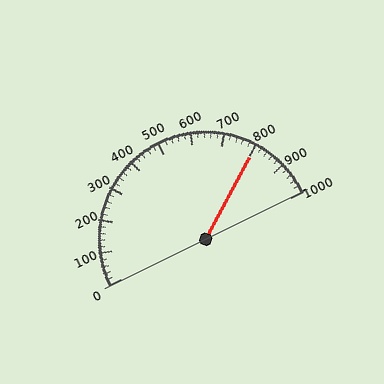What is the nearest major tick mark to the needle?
The nearest major tick mark is 800.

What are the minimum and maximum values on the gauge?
The gauge ranges from 0 to 1000.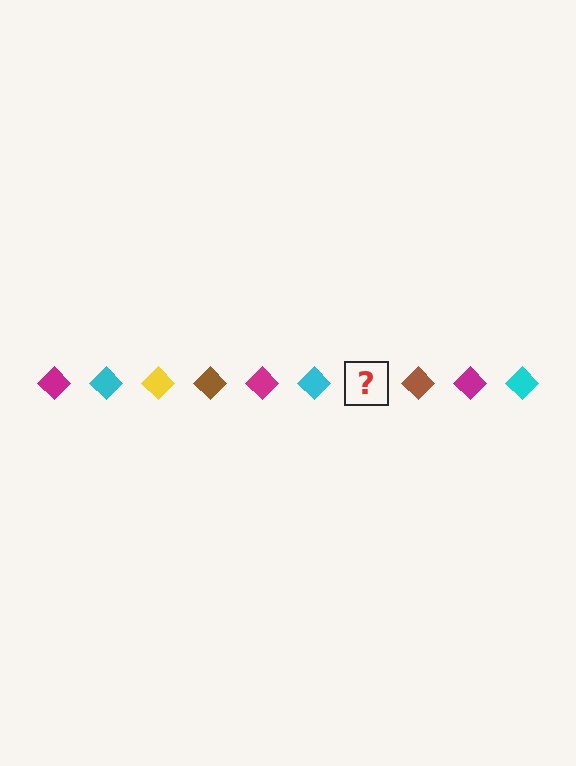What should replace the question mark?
The question mark should be replaced with a yellow diamond.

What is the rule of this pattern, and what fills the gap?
The rule is that the pattern cycles through magenta, cyan, yellow, brown diamonds. The gap should be filled with a yellow diamond.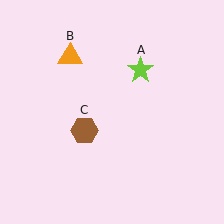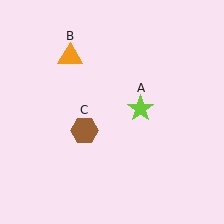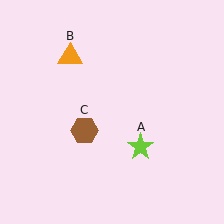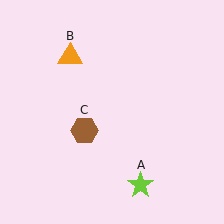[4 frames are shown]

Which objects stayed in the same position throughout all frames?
Orange triangle (object B) and brown hexagon (object C) remained stationary.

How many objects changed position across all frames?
1 object changed position: lime star (object A).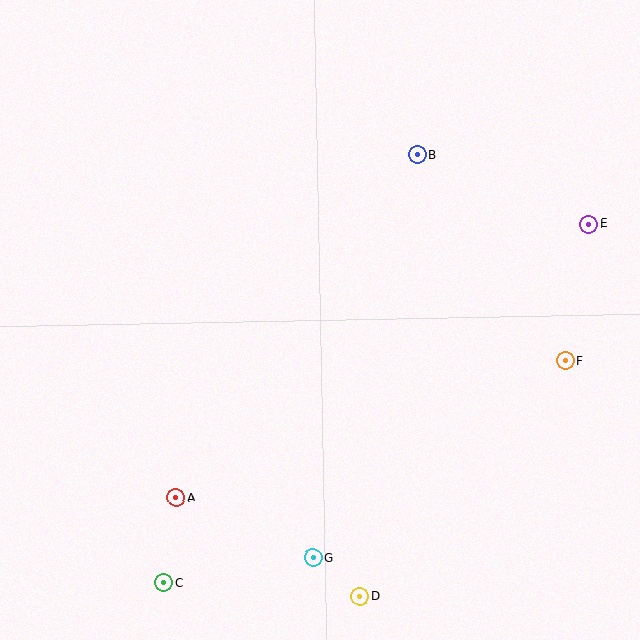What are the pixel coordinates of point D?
Point D is at (360, 597).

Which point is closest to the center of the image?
Point B at (417, 155) is closest to the center.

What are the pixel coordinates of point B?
Point B is at (417, 155).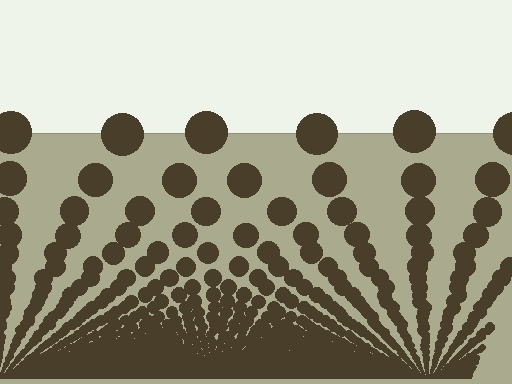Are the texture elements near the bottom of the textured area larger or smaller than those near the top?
Smaller. The gradient is inverted — elements near the bottom are smaller and denser.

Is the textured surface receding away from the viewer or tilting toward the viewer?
The surface appears to tilt toward the viewer. Texture elements get larger and sparser toward the top.